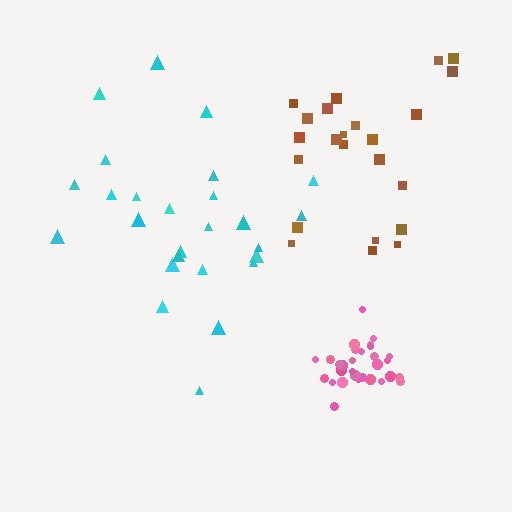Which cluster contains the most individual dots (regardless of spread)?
Pink (30).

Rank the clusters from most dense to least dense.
pink, brown, cyan.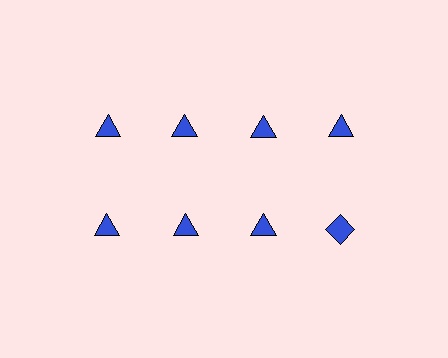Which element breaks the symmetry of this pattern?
The blue diamond in the second row, second from right column breaks the symmetry. All other shapes are blue triangles.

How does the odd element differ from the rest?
It has a different shape: diamond instead of triangle.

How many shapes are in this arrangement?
There are 8 shapes arranged in a grid pattern.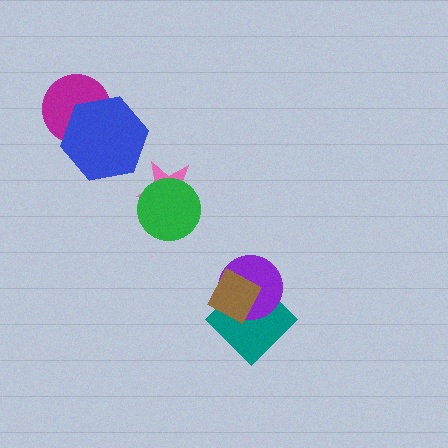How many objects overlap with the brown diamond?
2 objects overlap with the brown diamond.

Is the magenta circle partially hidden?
Yes, it is partially covered by another shape.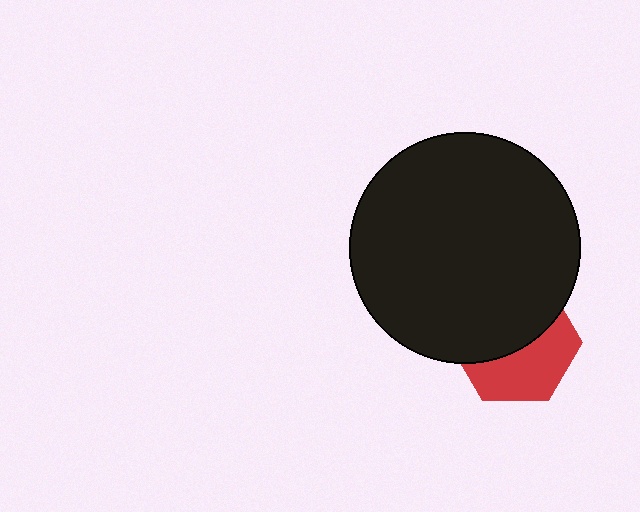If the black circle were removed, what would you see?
You would see the complete red hexagon.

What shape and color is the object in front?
The object in front is a black circle.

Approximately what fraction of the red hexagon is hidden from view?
Roughly 54% of the red hexagon is hidden behind the black circle.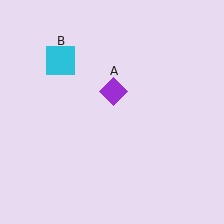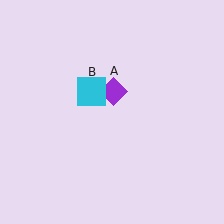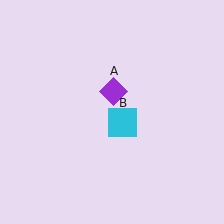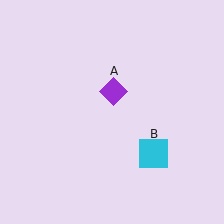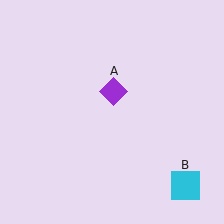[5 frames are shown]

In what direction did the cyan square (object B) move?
The cyan square (object B) moved down and to the right.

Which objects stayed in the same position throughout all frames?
Purple diamond (object A) remained stationary.